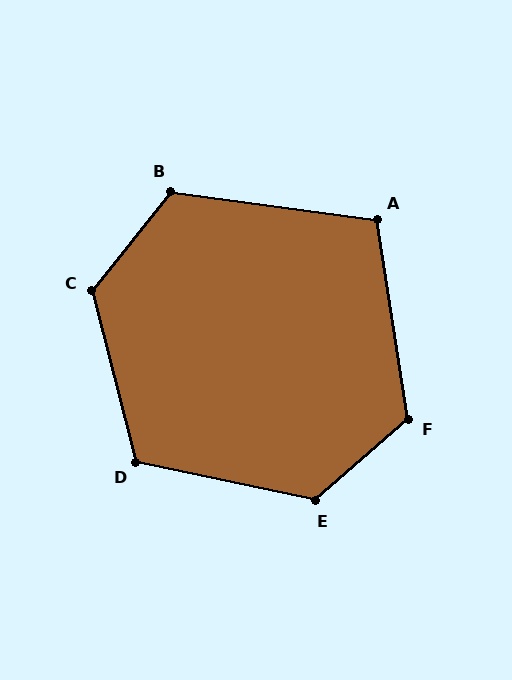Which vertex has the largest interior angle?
C, at approximately 127 degrees.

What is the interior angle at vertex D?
Approximately 116 degrees (obtuse).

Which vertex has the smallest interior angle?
A, at approximately 106 degrees.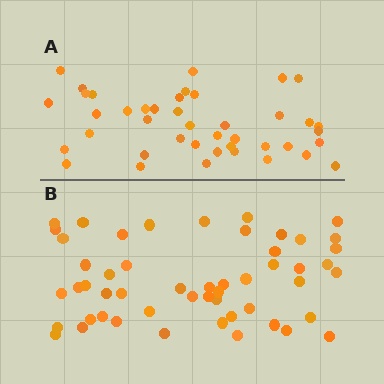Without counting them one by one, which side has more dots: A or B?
Region B (the bottom region) has more dots.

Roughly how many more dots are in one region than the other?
Region B has roughly 10 or so more dots than region A.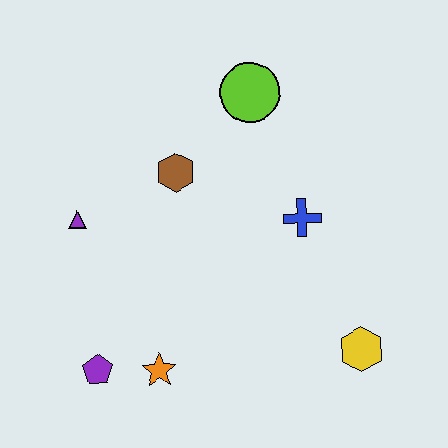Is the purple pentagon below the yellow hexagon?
Yes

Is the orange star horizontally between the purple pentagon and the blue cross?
Yes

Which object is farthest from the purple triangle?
The yellow hexagon is farthest from the purple triangle.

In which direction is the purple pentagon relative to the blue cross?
The purple pentagon is to the left of the blue cross.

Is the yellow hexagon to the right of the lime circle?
Yes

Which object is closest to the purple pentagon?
The orange star is closest to the purple pentagon.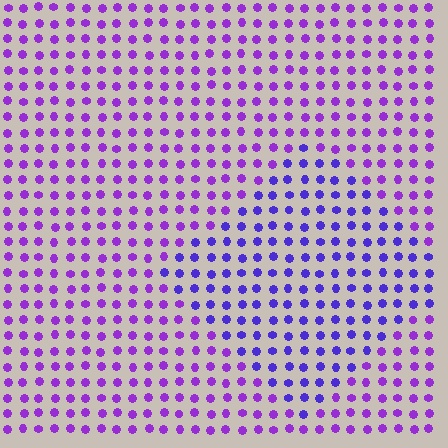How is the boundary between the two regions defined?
The boundary is defined purely by a slight shift in hue (about 27 degrees). Spacing, size, and orientation are identical on both sides.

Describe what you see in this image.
The image is filled with small purple elements in a uniform arrangement. A diamond-shaped region is visible where the elements are tinted to a slightly different hue, forming a subtle color boundary.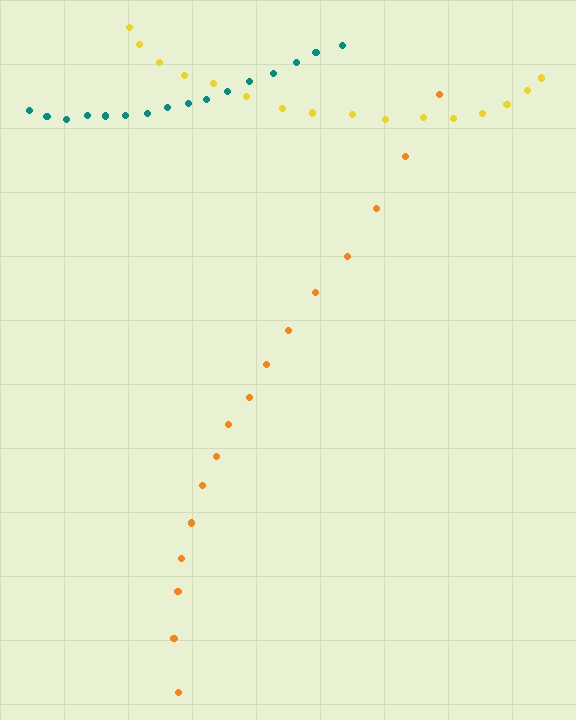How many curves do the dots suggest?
There are 3 distinct paths.